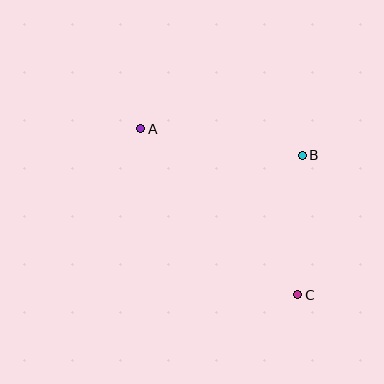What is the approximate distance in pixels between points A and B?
The distance between A and B is approximately 164 pixels.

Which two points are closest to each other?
Points B and C are closest to each other.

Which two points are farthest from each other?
Points A and C are farthest from each other.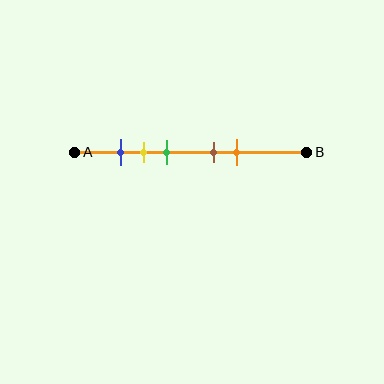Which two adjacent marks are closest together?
The blue and yellow marks are the closest adjacent pair.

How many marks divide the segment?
There are 5 marks dividing the segment.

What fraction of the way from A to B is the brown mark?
The brown mark is approximately 60% (0.6) of the way from A to B.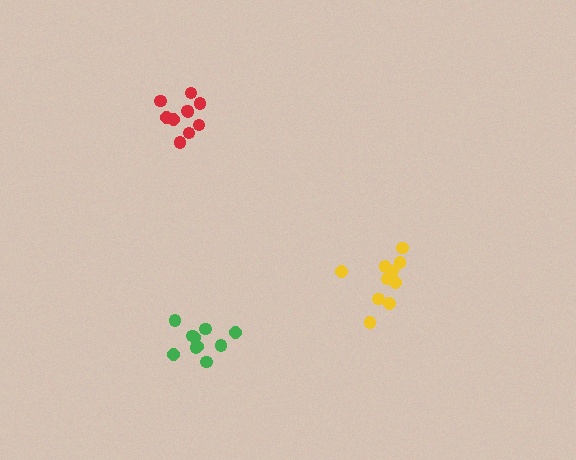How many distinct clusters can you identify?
There are 3 distinct clusters.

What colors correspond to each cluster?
The clusters are colored: yellow, red, green.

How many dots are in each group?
Group 1: 10 dots, Group 2: 10 dots, Group 3: 10 dots (30 total).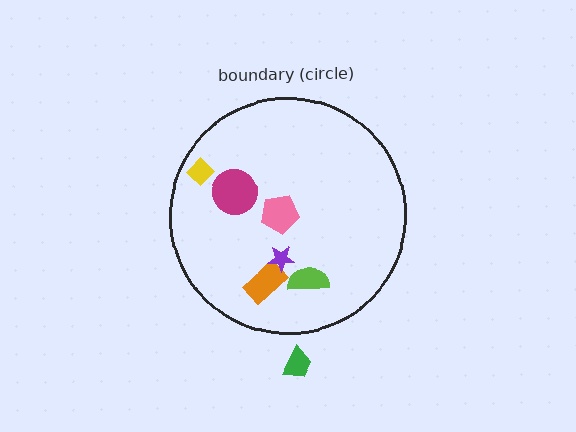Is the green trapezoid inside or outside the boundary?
Outside.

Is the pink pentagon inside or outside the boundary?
Inside.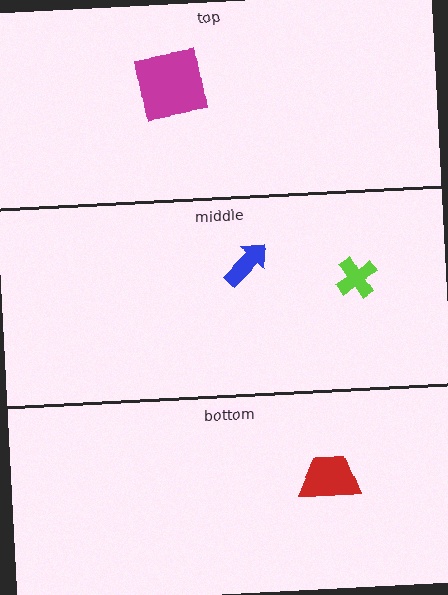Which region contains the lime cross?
The middle region.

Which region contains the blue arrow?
The middle region.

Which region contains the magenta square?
The top region.